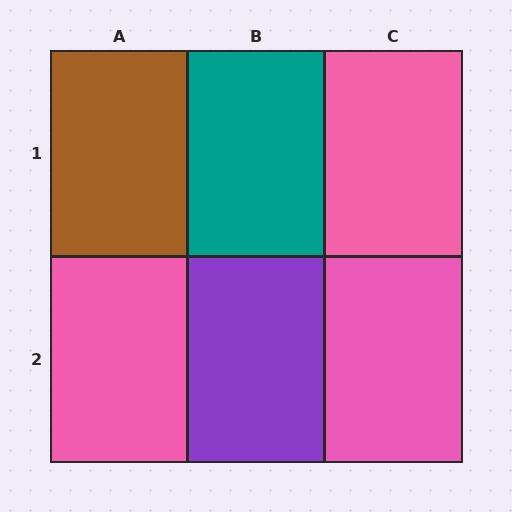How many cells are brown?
1 cell is brown.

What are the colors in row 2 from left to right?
Pink, purple, pink.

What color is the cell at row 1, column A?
Brown.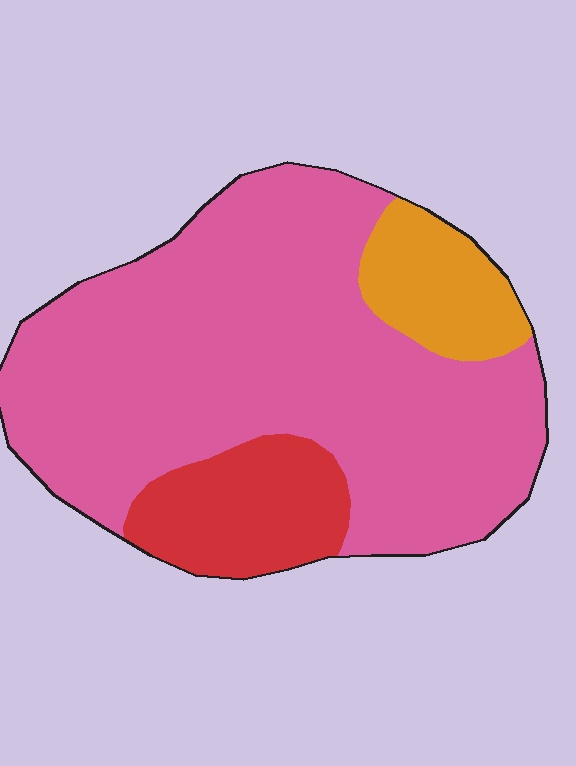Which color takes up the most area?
Pink, at roughly 75%.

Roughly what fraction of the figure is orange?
Orange takes up about one tenth (1/10) of the figure.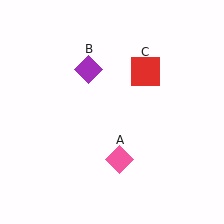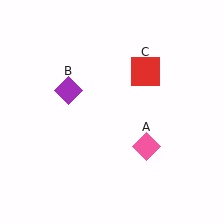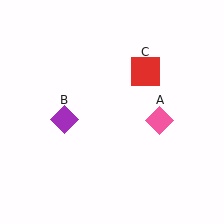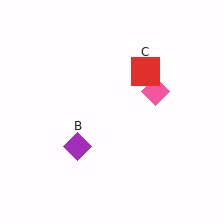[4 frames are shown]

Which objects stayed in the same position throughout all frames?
Red square (object C) remained stationary.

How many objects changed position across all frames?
2 objects changed position: pink diamond (object A), purple diamond (object B).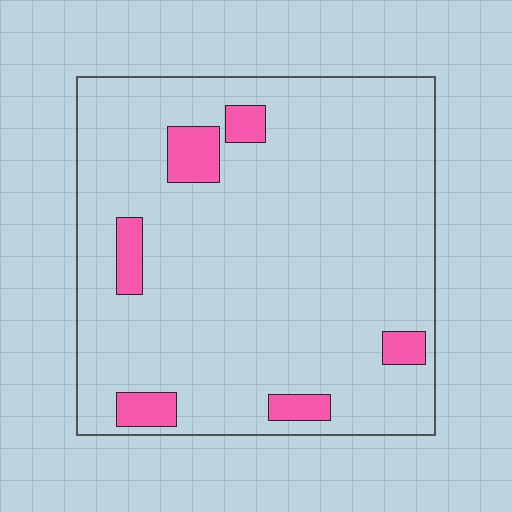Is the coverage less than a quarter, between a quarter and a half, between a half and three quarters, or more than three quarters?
Less than a quarter.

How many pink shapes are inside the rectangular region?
6.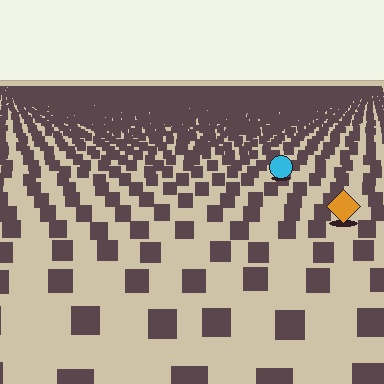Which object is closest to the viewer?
The orange diamond is closest. The texture marks near it are larger and more spread out.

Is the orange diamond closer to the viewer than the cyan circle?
Yes. The orange diamond is closer — you can tell from the texture gradient: the ground texture is coarser near it.